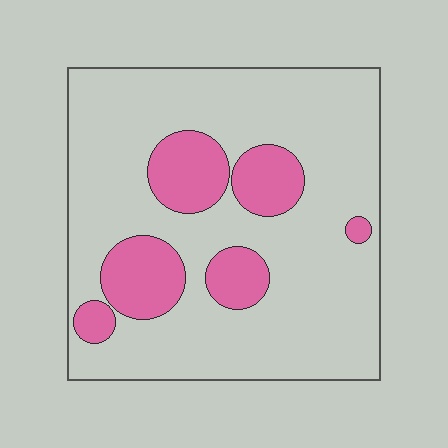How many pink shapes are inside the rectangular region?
6.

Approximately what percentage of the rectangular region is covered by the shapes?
Approximately 20%.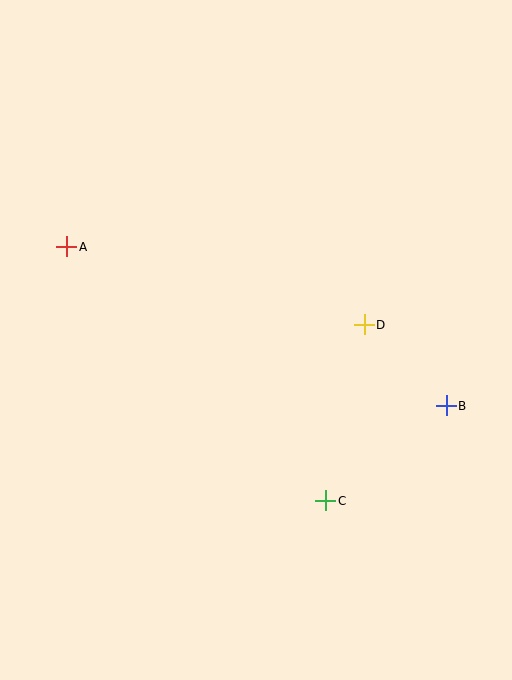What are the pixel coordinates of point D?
Point D is at (364, 325).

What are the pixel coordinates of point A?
Point A is at (67, 247).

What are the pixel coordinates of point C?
Point C is at (326, 501).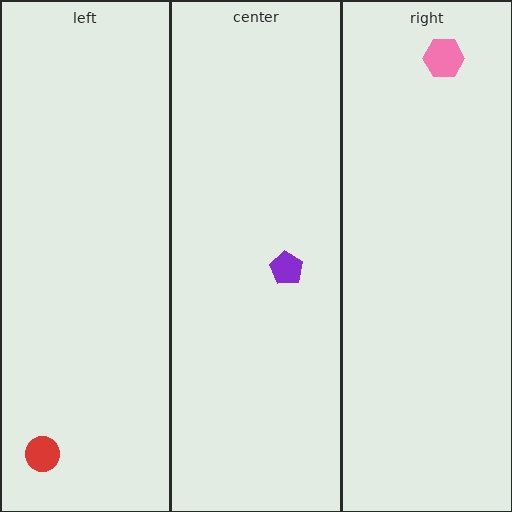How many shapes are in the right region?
1.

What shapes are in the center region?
The purple pentagon.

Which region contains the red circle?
The left region.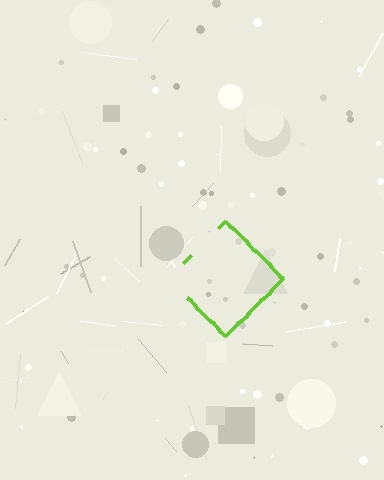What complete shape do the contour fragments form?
The contour fragments form a diamond.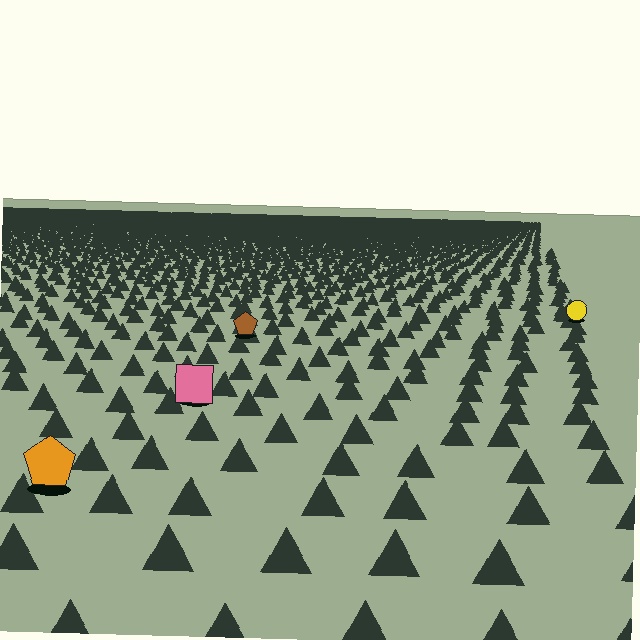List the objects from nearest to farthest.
From nearest to farthest: the orange pentagon, the pink square, the brown pentagon, the yellow circle.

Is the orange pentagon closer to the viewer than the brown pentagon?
Yes. The orange pentagon is closer — you can tell from the texture gradient: the ground texture is coarser near it.